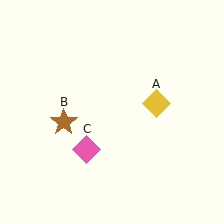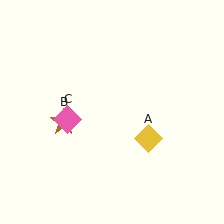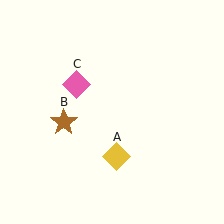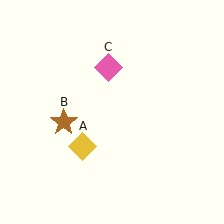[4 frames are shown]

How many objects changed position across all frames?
2 objects changed position: yellow diamond (object A), pink diamond (object C).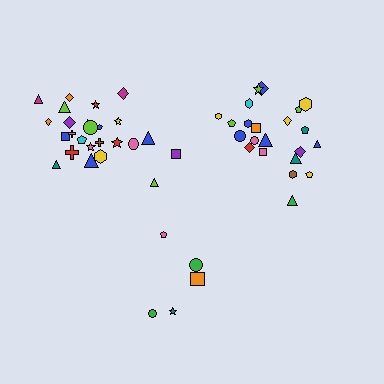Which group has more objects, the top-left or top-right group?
The top-left group.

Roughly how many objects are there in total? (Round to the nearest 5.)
Roughly 50 objects in total.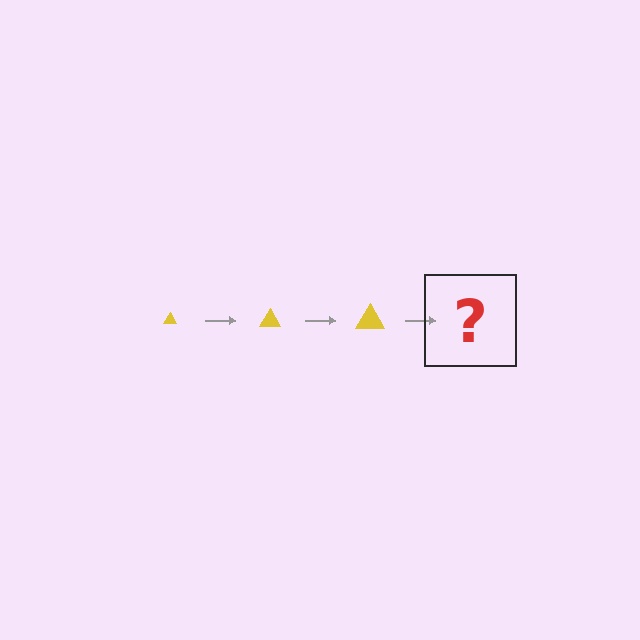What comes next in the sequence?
The next element should be a yellow triangle, larger than the previous one.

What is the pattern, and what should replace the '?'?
The pattern is that the triangle gets progressively larger each step. The '?' should be a yellow triangle, larger than the previous one.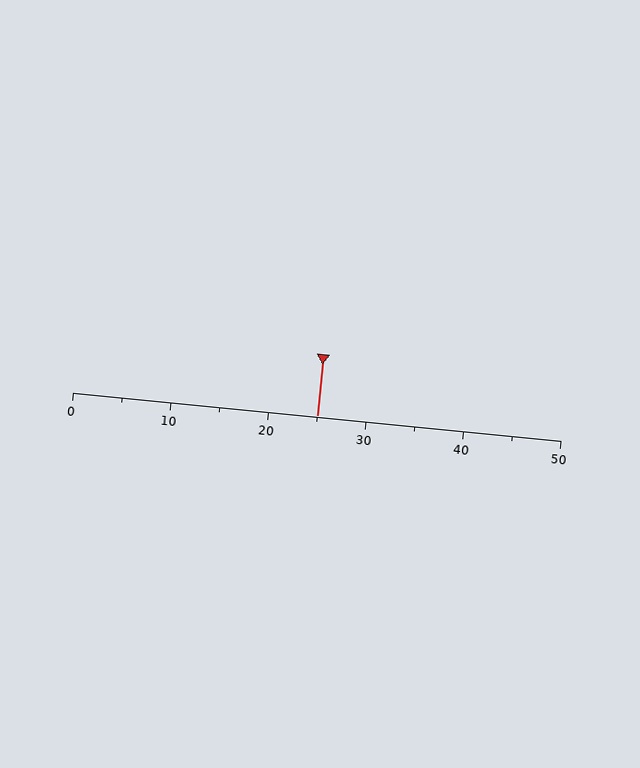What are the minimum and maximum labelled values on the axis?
The axis runs from 0 to 50.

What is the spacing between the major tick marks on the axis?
The major ticks are spaced 10 apart.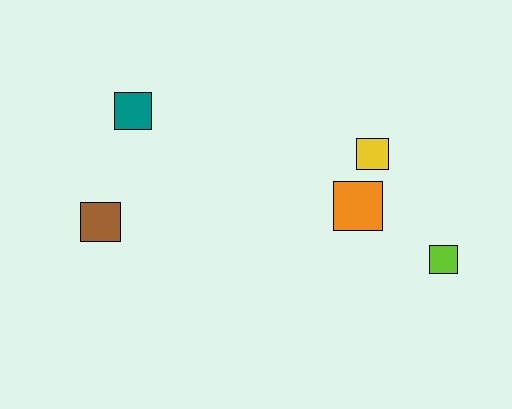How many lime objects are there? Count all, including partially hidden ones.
There is 1 lime object.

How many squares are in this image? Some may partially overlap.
There are 5 squares.